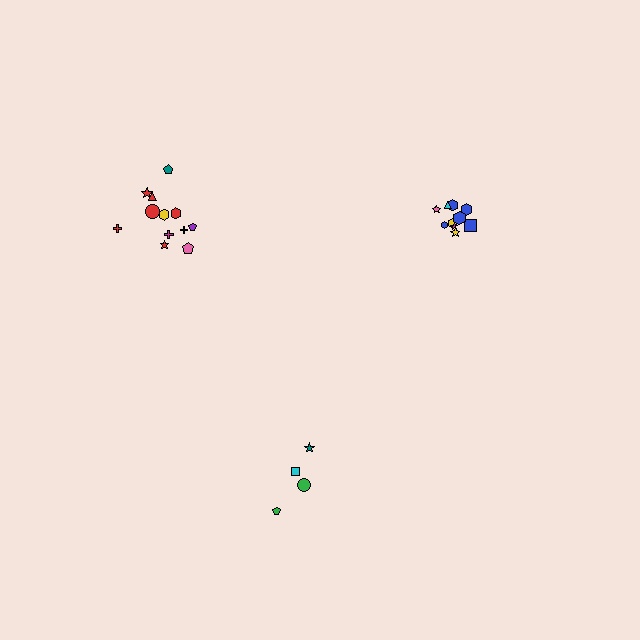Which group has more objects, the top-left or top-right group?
The top-left group.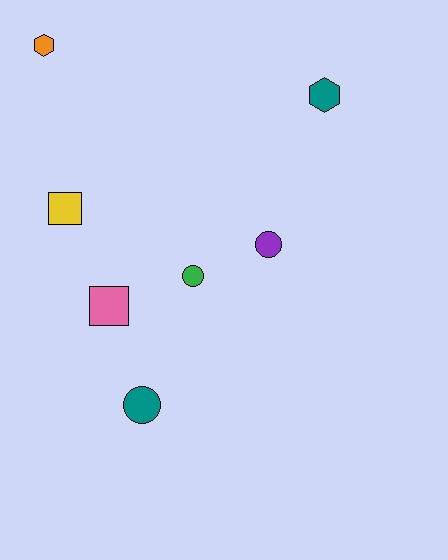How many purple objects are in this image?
There is 1 purple object.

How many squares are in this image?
There are 2 squares.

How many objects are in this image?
There are 7 objects.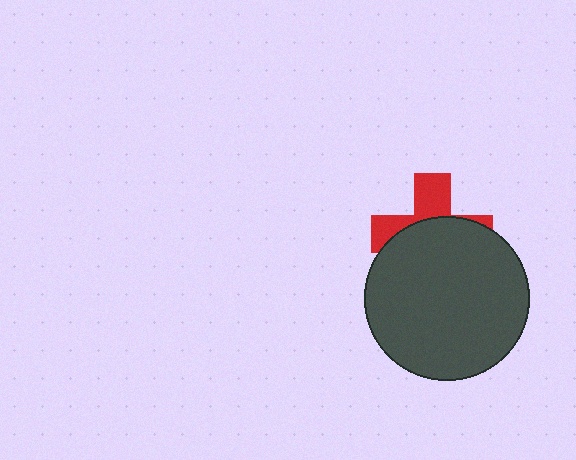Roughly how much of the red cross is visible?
A small part of it is visible (roughly 36%).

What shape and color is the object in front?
The object in front is a dark gray circle.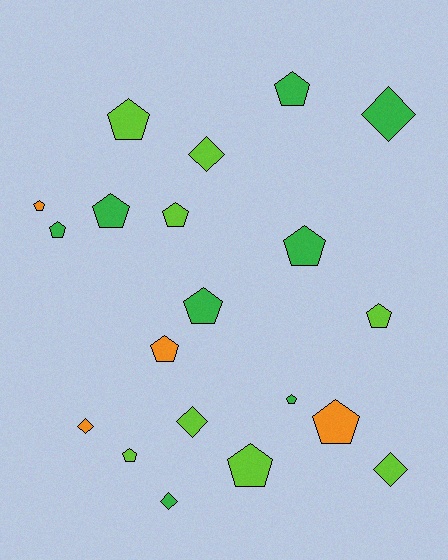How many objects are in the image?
There are 20 objects.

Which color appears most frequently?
Lime, with 8 objects.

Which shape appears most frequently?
Pentagon, with 14 objects.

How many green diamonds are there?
There are 2 green diamonds.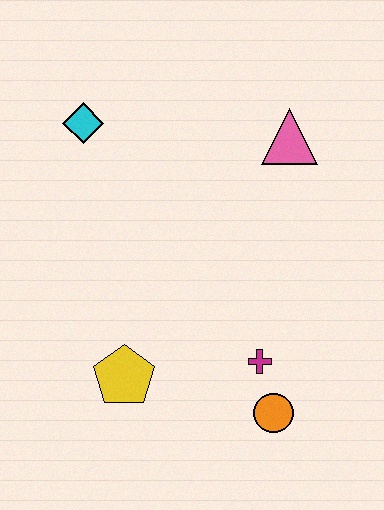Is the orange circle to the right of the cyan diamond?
Yes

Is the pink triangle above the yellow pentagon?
Yes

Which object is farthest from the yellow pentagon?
The pink triangle is farthest from the yellow pentagon.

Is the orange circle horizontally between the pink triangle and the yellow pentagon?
Yes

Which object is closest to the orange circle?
The magenta cross is closest to the orange circle.